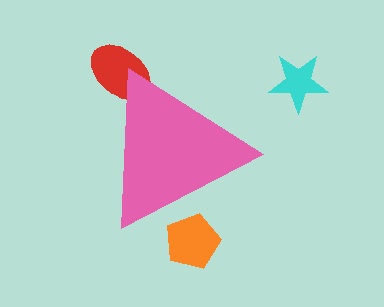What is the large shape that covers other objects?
A pink triangle.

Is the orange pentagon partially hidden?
Yes, the orange pentagon is partially hidden behind the pink triangle.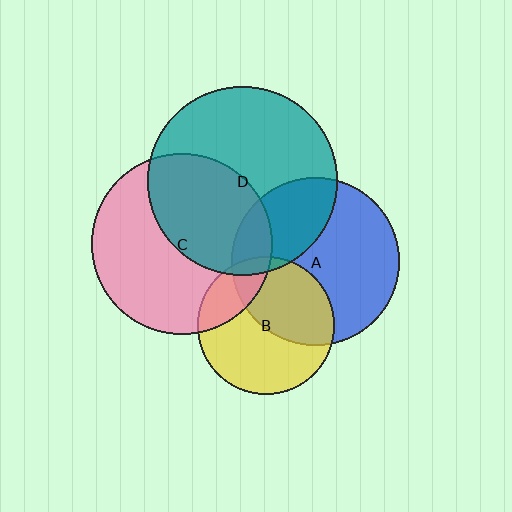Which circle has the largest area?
Circle D (teal).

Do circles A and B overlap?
Yes.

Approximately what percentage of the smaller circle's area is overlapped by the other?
Approximately 45%.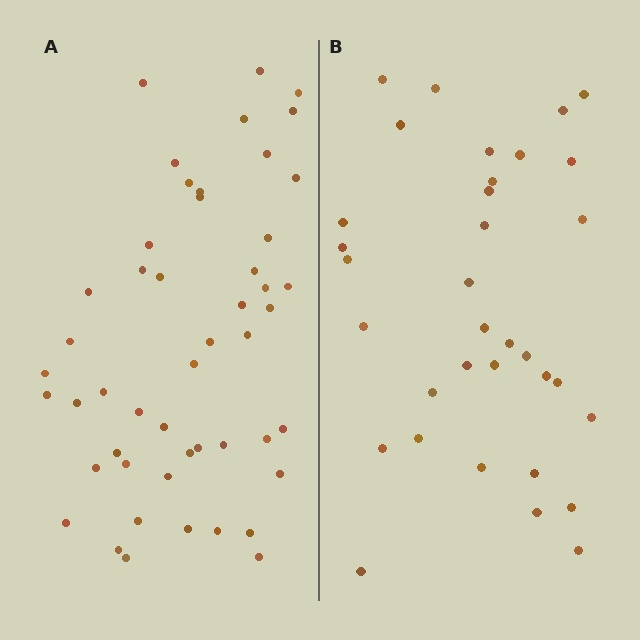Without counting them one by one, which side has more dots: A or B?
Region A (the left region) has more dots.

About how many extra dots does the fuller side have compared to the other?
Region A has approximately 15 more dots than region B.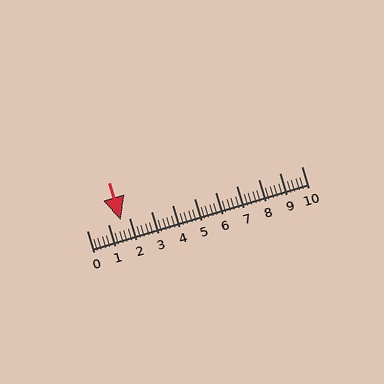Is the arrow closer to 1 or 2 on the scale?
The arrow is closer to 2.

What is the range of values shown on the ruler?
The ruler shows values from 0 to 10.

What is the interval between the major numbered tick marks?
The major tick marks are spaced 1 units apart.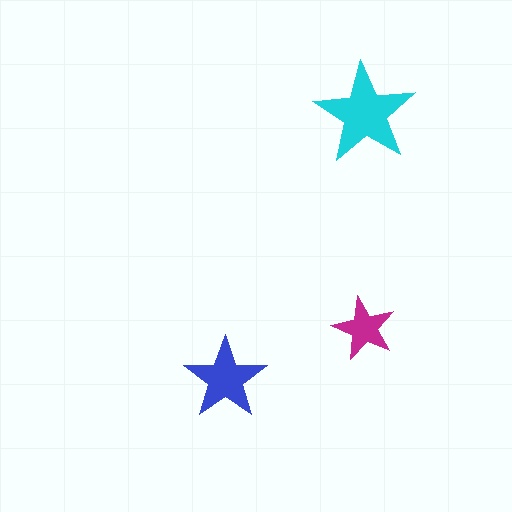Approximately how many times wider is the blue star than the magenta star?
About 1.5 times wider.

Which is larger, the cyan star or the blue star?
The cyan one.